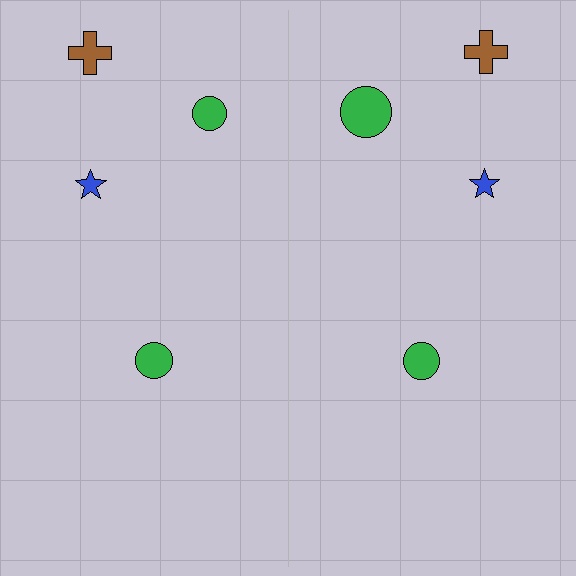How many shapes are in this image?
There are 8 shapes in this image.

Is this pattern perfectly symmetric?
No, the pattern is not perfectly symmetric. The green circle on the right side has a different size than its mirror counterpart.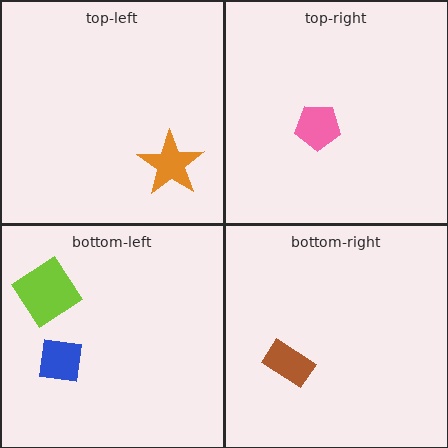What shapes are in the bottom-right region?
The brown rectangle.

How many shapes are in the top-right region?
1.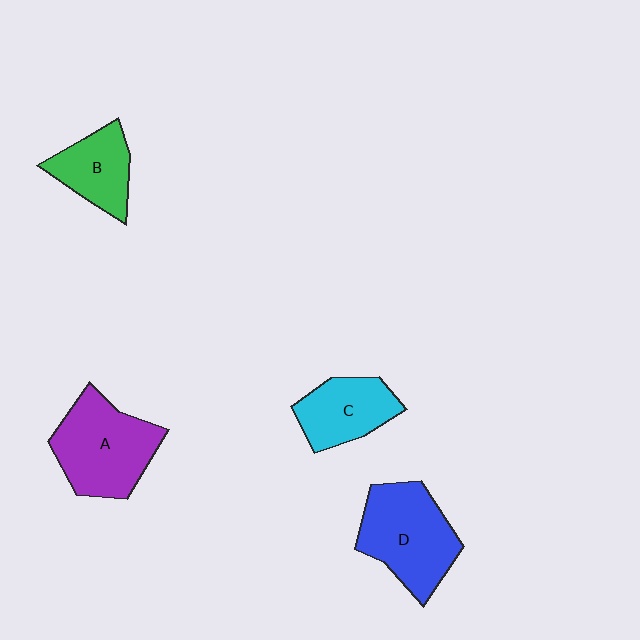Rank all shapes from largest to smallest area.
From largest to smallest: D (blue), A (purple), C (cyan), B (green).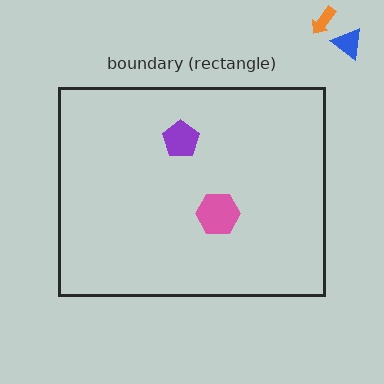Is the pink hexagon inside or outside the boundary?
Inside.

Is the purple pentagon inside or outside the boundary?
Inside.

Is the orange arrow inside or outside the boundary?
Outside.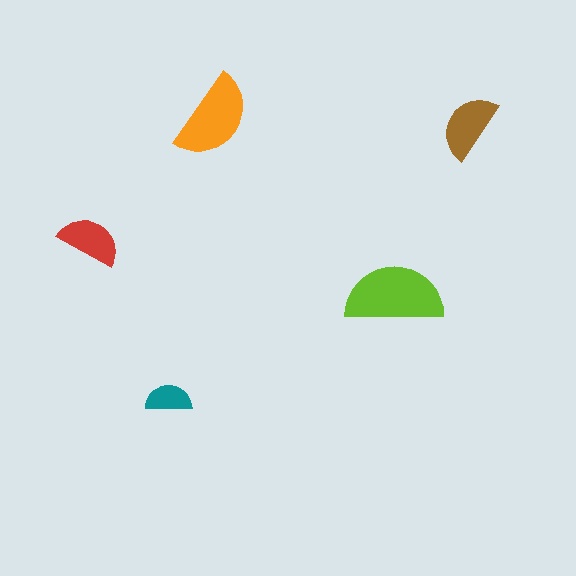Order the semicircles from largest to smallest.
the lime one, the orange one, the brown one, the red one, the teal one.